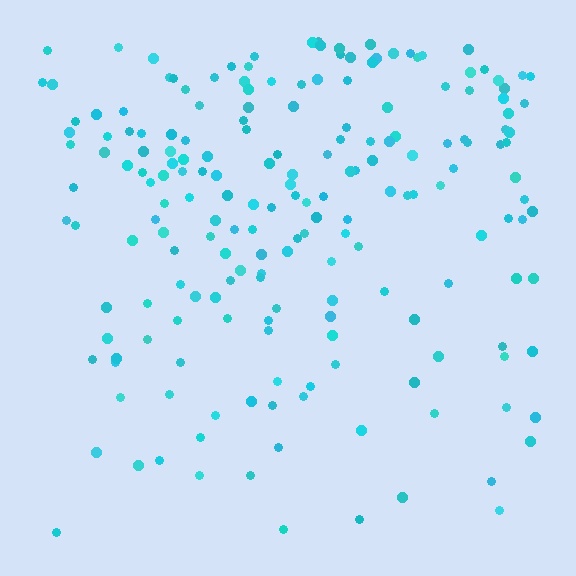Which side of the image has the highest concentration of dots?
The top.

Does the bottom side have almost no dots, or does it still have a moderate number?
Still a moderate number, just noticeably fewer than the top.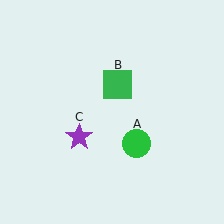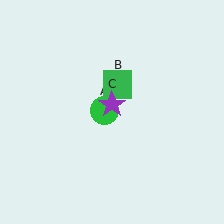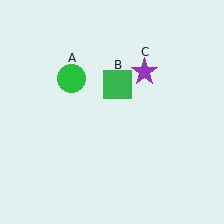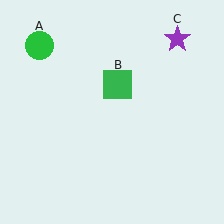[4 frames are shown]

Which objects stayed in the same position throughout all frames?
Green square (object B) remained stationary.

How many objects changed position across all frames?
2 objects changed position: green circle (object A), purple star (object C).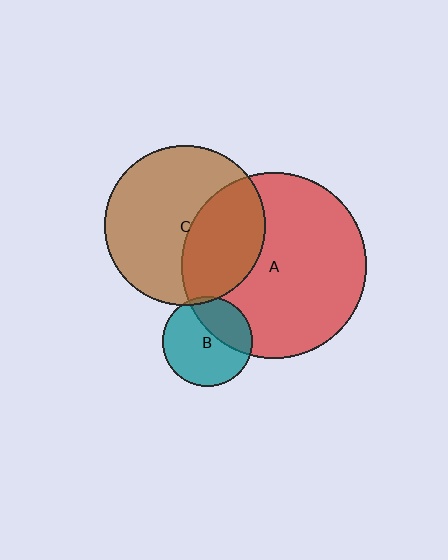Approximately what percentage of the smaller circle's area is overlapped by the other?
Approximately 35%.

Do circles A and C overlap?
Yes.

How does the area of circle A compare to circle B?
Approximately 4.3 times.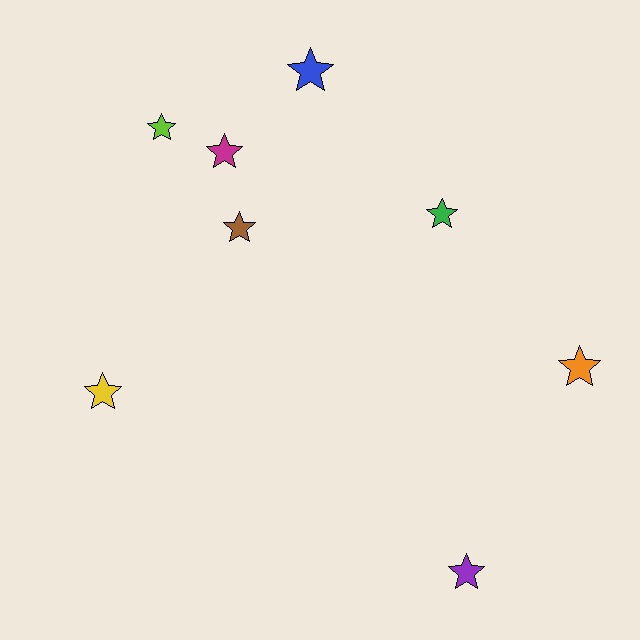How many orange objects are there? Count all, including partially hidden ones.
There is 1 orange object.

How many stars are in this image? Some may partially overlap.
There are 8 stars.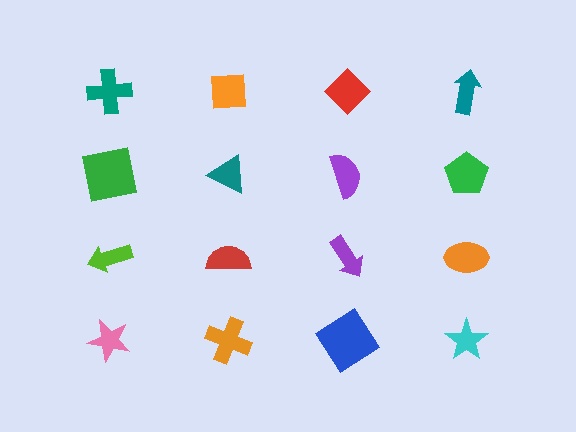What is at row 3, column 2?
A red semicircle.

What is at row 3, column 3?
A purple arrow.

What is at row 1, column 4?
A teal arrow.